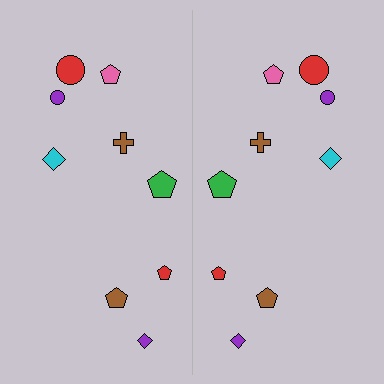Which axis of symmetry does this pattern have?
The pattern has a vertical axis of symmetry running through the center of the image.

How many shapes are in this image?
There are 18 shapes in this image.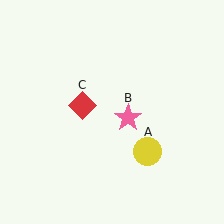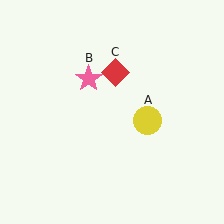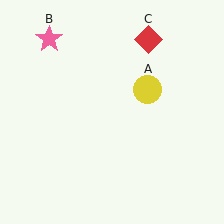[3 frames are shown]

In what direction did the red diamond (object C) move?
The red diamond (object C) moved up and to the right.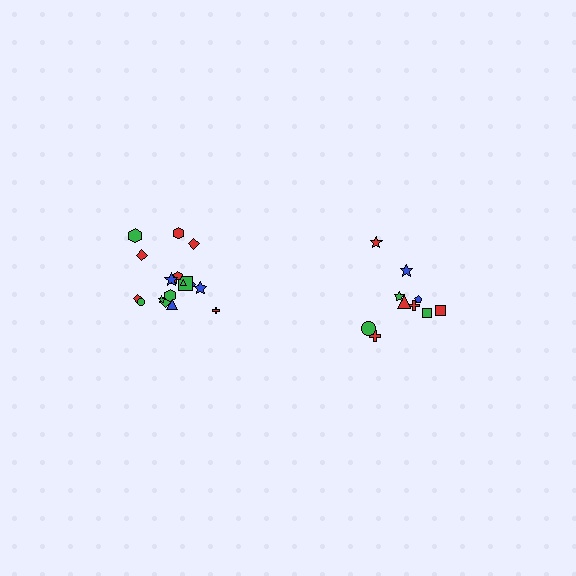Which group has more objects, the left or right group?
The left group.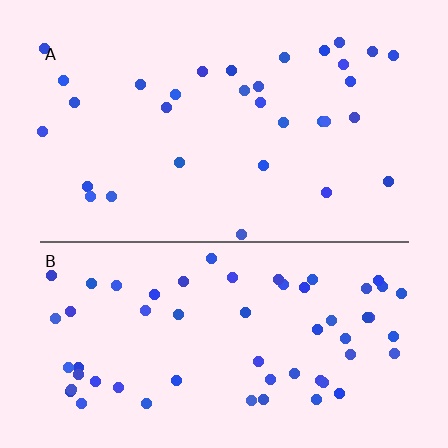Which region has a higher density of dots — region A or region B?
B (the bottom).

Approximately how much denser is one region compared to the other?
Approximately 1.8× — region B over region A.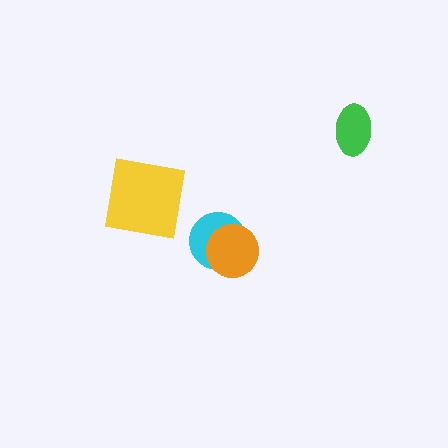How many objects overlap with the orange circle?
1 object overlaps with the orange circle.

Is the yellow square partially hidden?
No, no other shape covers it.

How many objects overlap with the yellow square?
0 objects overlap with the yellow square.